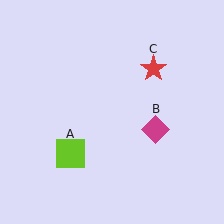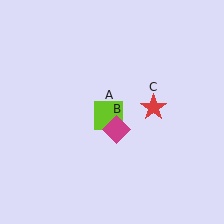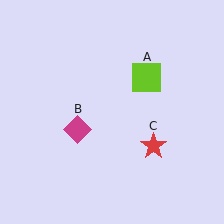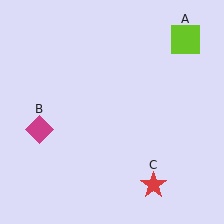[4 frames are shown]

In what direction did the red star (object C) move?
The red star (object C) moved down.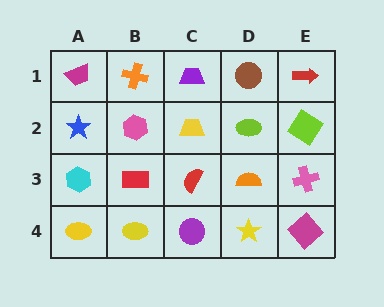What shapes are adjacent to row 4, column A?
A cyan hexagon (row 3, column A), a yellow ellipse (row 4, column B).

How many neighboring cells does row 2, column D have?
4.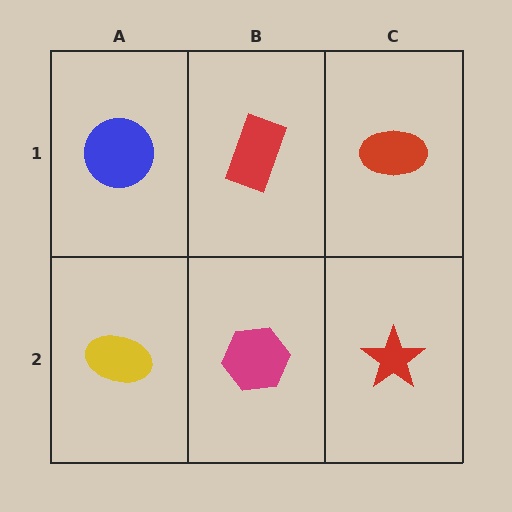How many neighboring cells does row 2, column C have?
2.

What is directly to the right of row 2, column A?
A magenta hexagon.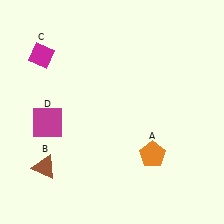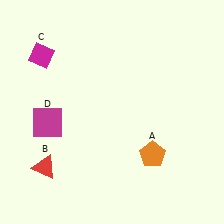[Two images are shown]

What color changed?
The triangle (B) changed from brown in Image 1 to red in Image 2.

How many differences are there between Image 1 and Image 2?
There is 1 difference between the two images.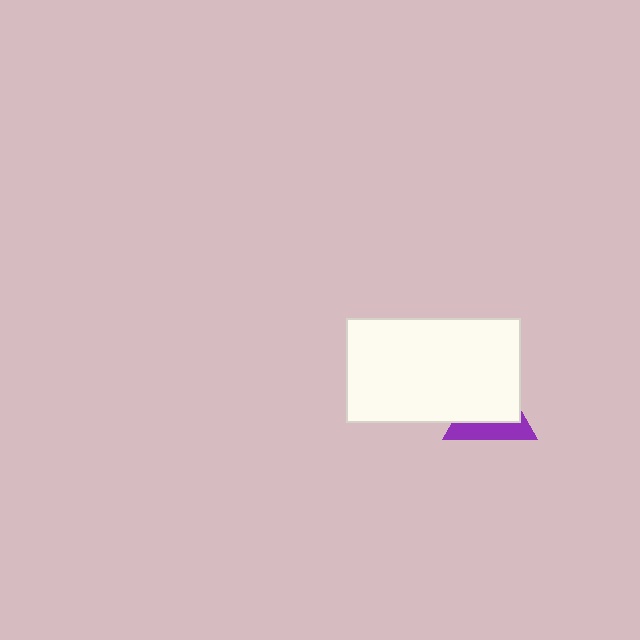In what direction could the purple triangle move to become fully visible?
The purple triangle could move toward the lower-right. That would shift it out from behind the white rectangle entirely.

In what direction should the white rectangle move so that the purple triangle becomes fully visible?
The white rectangle should move toward the upper-left. That is the shortest direction to clear the overlap and leave the purple triangle fully visible.